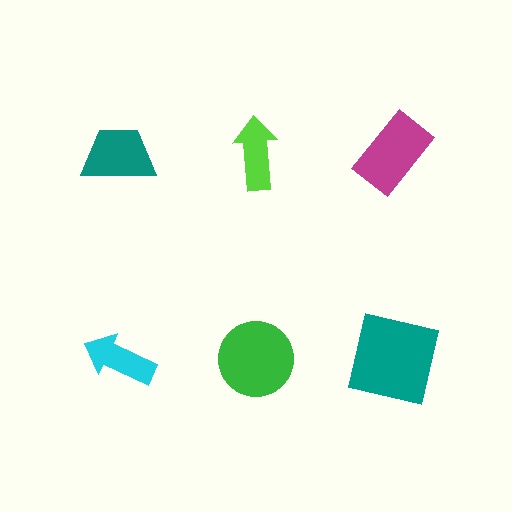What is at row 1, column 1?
A teal trapezoid.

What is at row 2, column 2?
A green circle.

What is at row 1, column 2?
A lime arrow.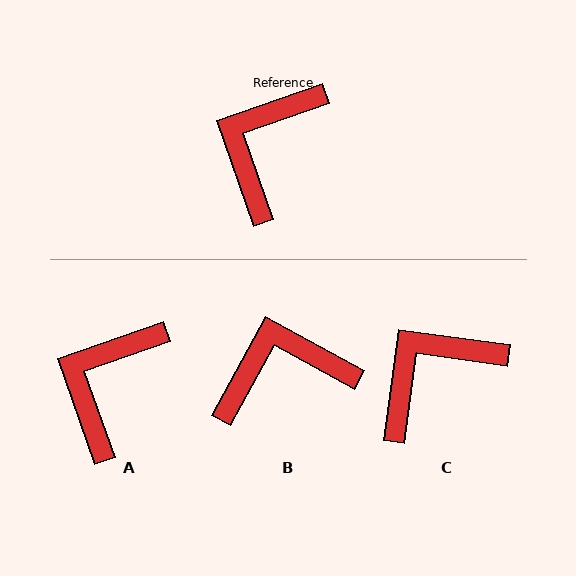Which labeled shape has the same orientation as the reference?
A.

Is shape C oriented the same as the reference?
No, it is off by about 27 degrees.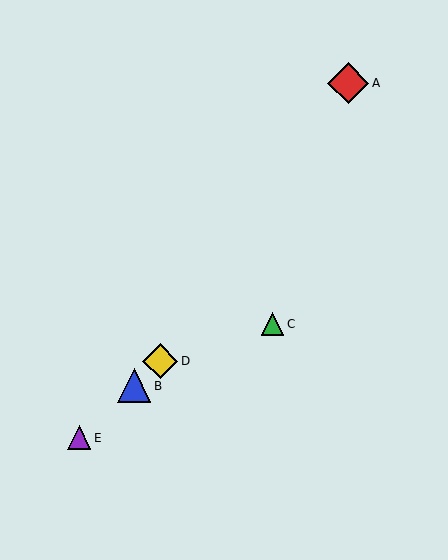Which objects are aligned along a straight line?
Objects B, D, E are aligned along a straight line.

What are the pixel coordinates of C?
Object C is at (273, 324).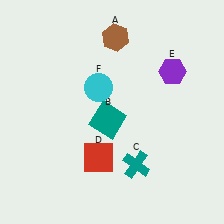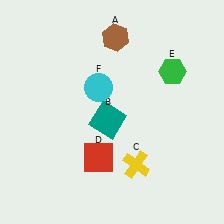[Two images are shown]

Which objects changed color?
C changed from teal to yellow. E changed from purple to green.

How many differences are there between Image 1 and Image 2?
There are 2 differences between the two images.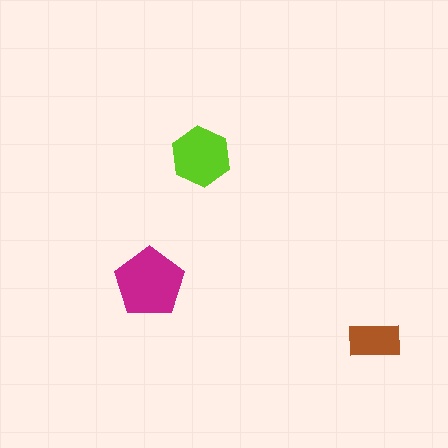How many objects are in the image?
There are 3 objects in the image.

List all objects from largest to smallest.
The magenta pentagon, the lime hexagon, the brown rectangle.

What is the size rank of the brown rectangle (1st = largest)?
3rd.